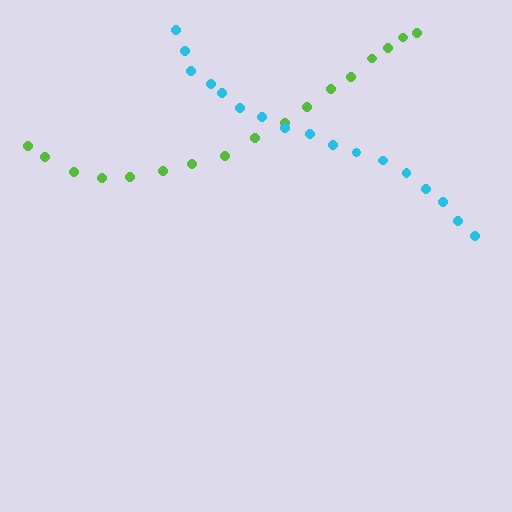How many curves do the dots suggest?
There are 2 distinct paths.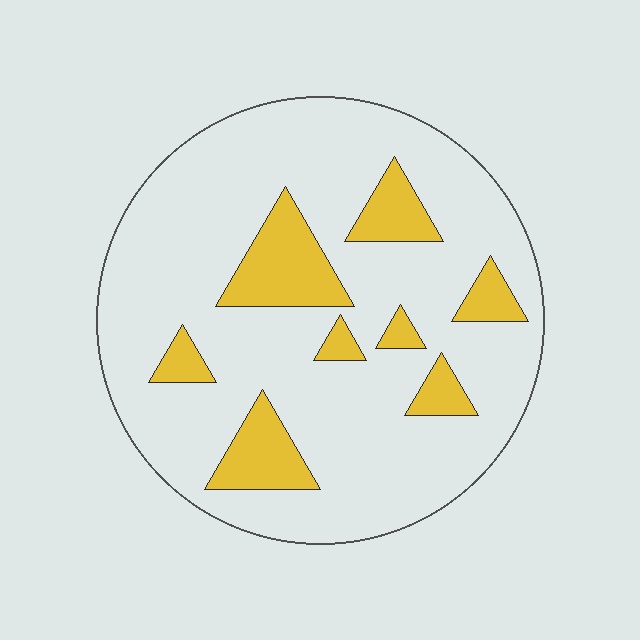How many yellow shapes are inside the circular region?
8.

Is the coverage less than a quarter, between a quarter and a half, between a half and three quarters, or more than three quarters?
Less than a quarter.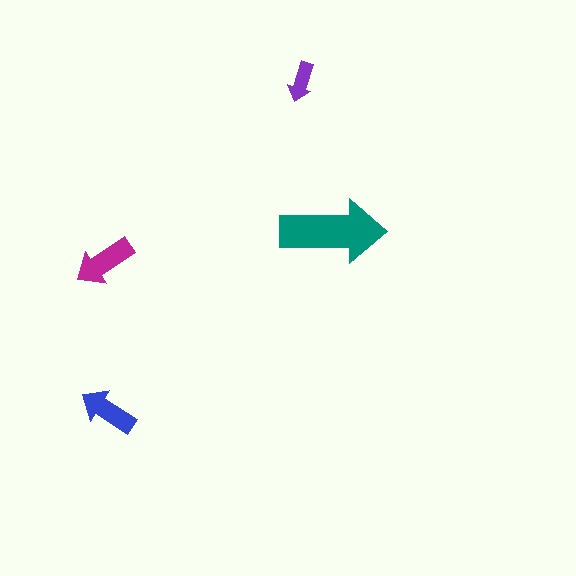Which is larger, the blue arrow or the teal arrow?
The teal one.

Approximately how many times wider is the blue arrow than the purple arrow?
About 1.5 times wider.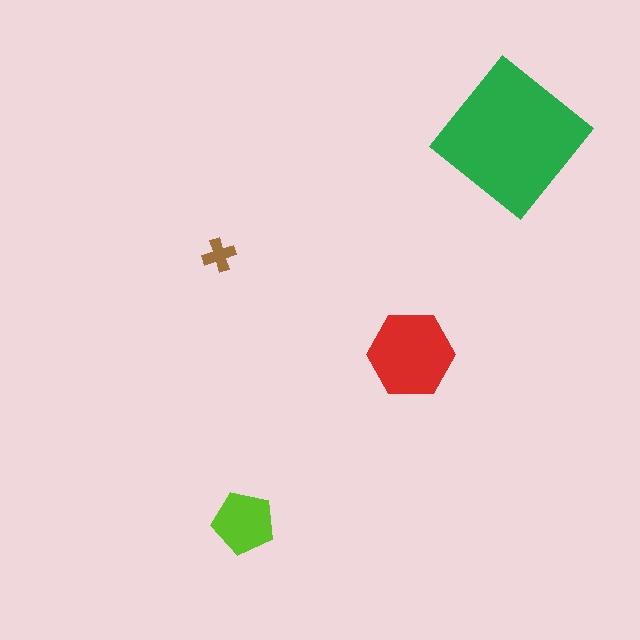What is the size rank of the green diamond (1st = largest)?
1st.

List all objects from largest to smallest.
The green diamond, the red hexagon, the lime pentagon, the brown cross.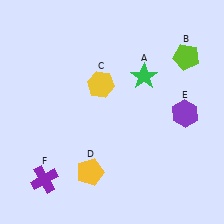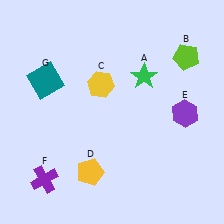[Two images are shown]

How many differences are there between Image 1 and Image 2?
There is 1 difference between the two images.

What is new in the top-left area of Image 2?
A teal square (G) was added in the top-left area of Image 2.